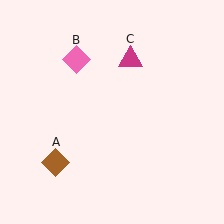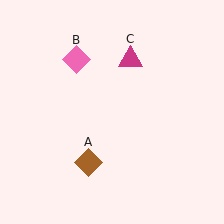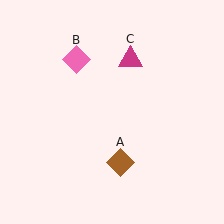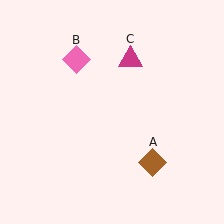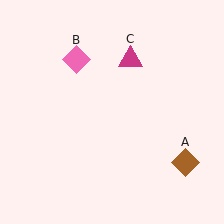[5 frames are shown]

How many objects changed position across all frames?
1 object changed position: brown diamond (object A).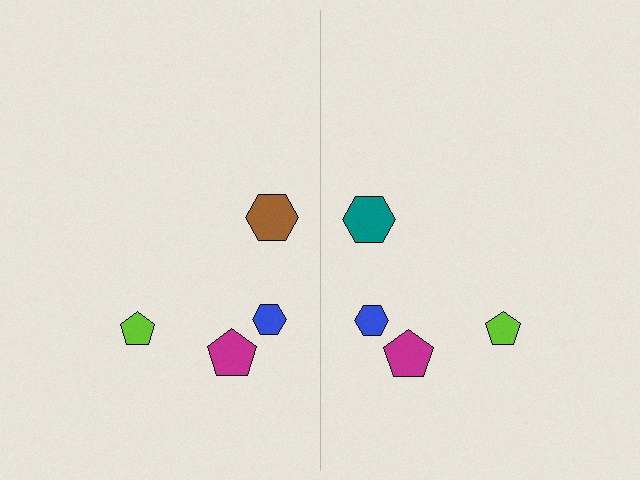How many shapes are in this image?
There are 8 shapes in this image.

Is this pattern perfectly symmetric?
No, the pattern is not perfectly symmetric. The teal hexagon on the right side breaks the symmetry — its mirror counterpart is brown.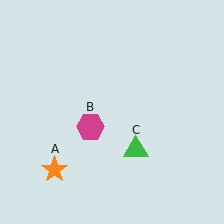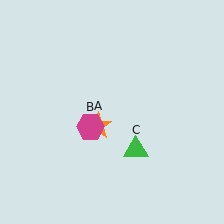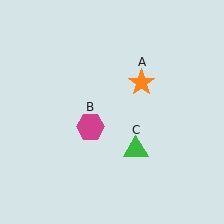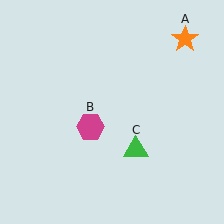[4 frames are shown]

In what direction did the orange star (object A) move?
The orange star (object A) moved up and to the right.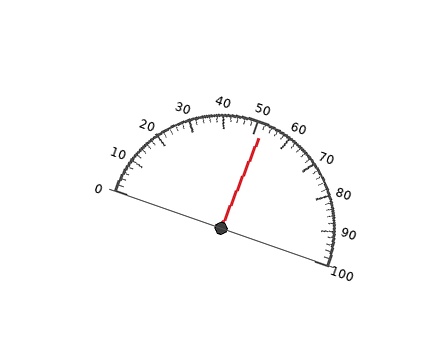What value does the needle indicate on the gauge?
The needle indicates approximately 52.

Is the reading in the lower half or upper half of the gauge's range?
The reading is in the upper half of the range (0 to 100).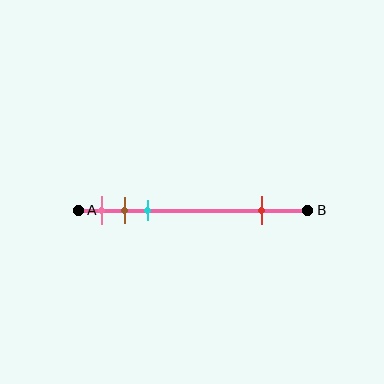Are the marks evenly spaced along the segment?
No, the marks are not evenly spaced.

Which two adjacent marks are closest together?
The brown and cyan marks are the closest adjacent pair.